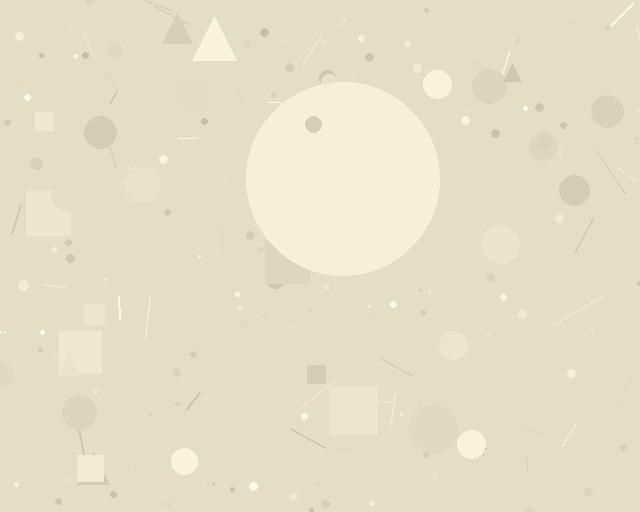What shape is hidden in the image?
A circle is hidden in the image.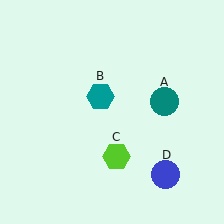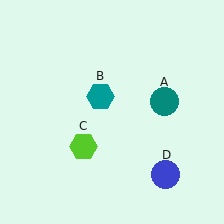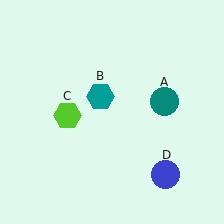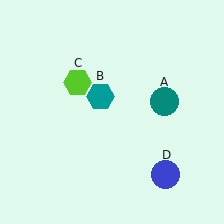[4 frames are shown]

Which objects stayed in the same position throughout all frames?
Teal circle (object A) and teal hexagon (object B) and blue circle (object D) remained stationary.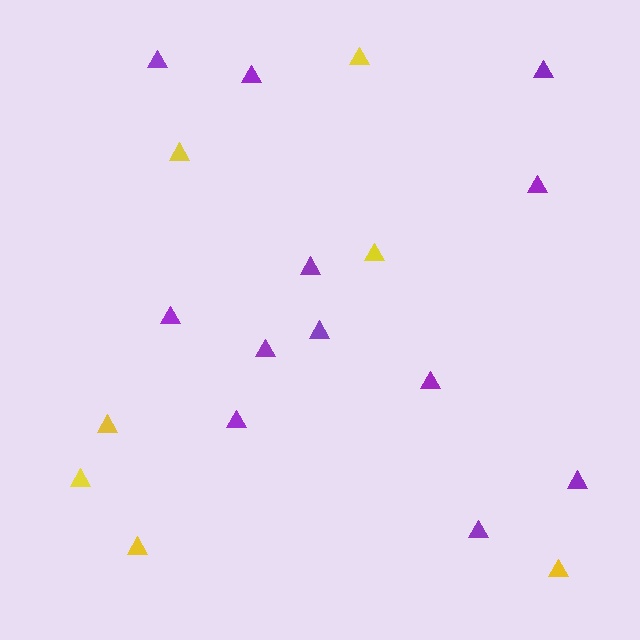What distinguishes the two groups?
There are 2 groups: one group of yellow triangles (7) and one group of purple triangles (12).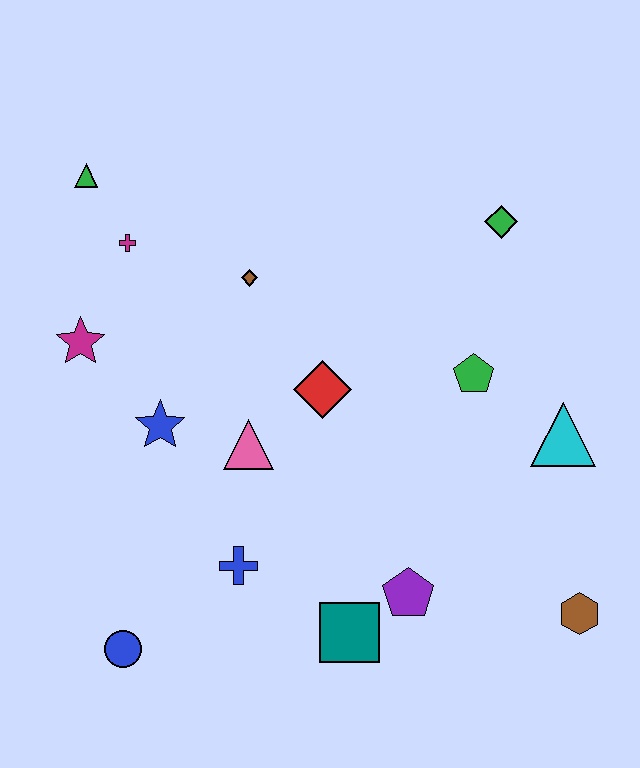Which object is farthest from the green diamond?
The blue circle is farthest from the green diamond.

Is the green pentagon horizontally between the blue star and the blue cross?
No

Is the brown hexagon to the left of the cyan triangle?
No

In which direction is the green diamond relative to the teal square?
The green diamond is above the teal square.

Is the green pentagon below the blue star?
No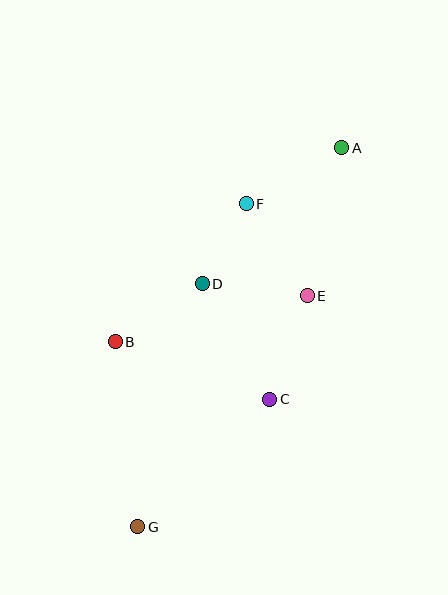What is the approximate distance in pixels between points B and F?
The distance between B and F is approximately 190 pixels.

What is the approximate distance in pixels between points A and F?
The distance between A and F is approximately 111 pixels.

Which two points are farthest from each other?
Points A and G are farthest from each other.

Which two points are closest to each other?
Points D and F are closest to each other.